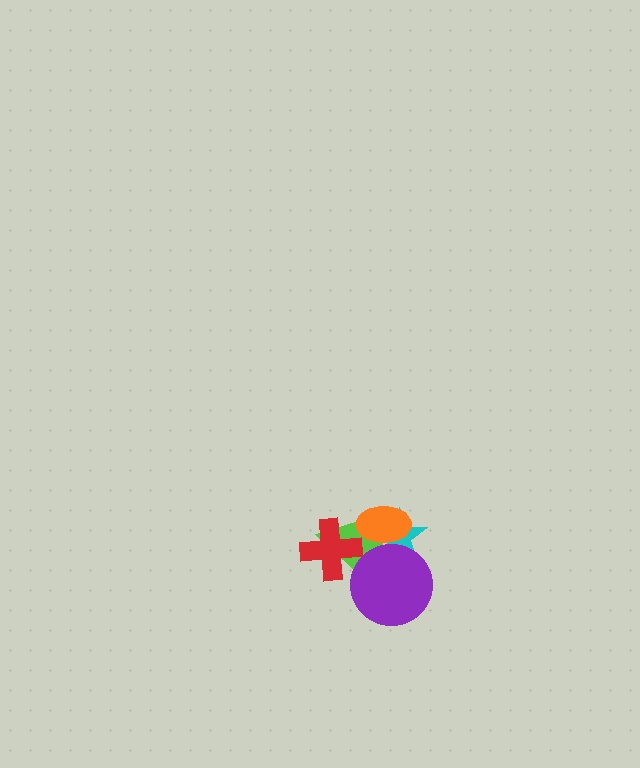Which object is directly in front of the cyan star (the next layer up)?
The lime triangle is directly in front of the cyan star.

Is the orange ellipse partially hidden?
No, no other shape covers it.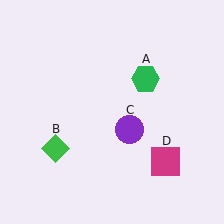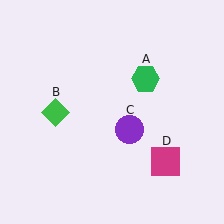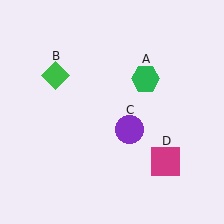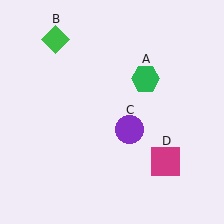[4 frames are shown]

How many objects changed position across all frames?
1 object changed position: green diamond (object B).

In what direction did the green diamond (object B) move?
The green diamond (object B) moved up.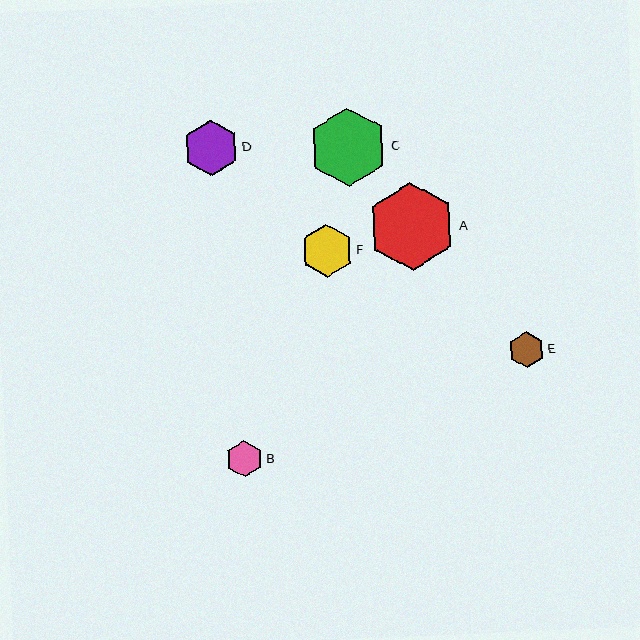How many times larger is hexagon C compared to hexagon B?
Hexagon C is approximately 2.2 times the size of hexagon B.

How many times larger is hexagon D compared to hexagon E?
Hexagon D is approximately 1.6 times the size of hexagon E.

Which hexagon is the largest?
Hexagon A is the largest with a size of approximately 88 pixels.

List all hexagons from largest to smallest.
From largest to smallest: A, C, D, F, B, E.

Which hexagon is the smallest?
Hexagon E is the smallest with a size of approximately 36 pixels.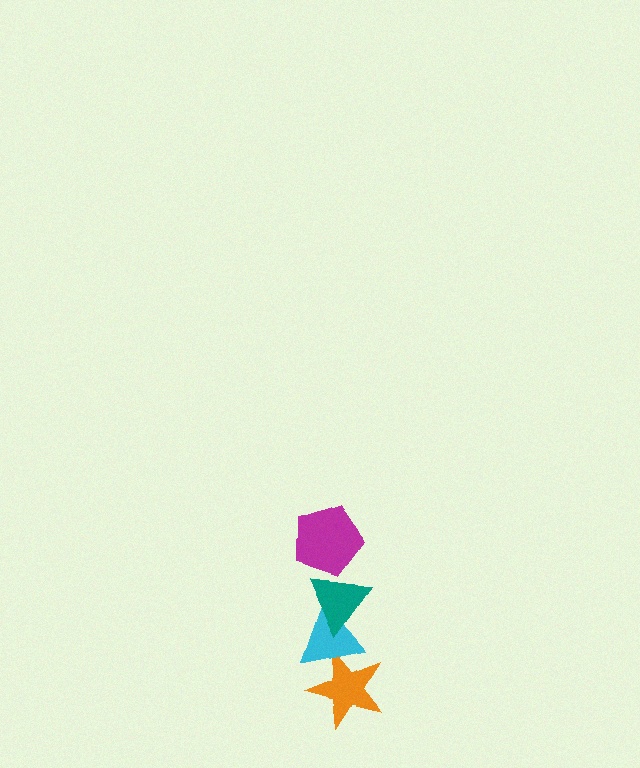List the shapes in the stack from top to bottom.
From top to bottom: the magenta pentagon, the teal triangle, the cyan triangle, the orange star.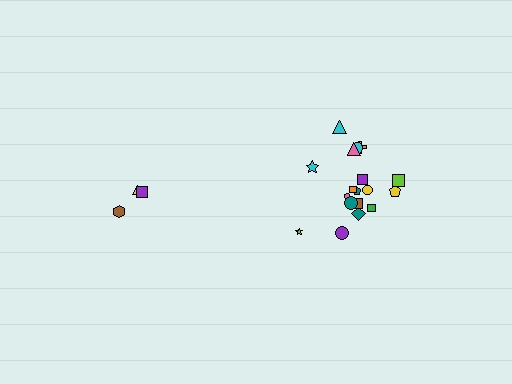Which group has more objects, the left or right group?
The right group.